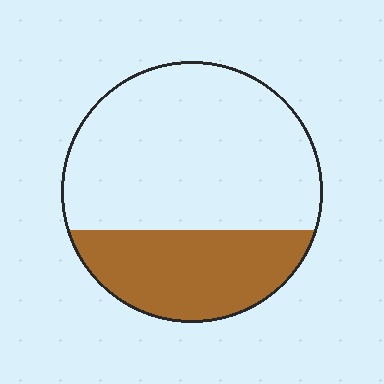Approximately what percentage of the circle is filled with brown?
Approximately 30%.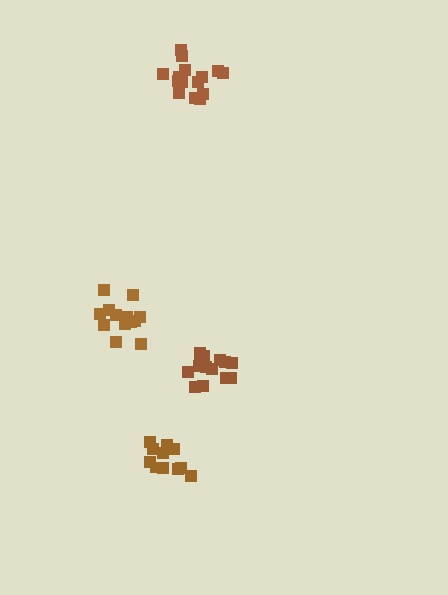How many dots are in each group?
Group 1: 11 dots, Group 2: 14 dots, Group 3: 13 dots, Group 4: 16 dots (54 total).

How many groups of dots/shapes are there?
There are 4 groups.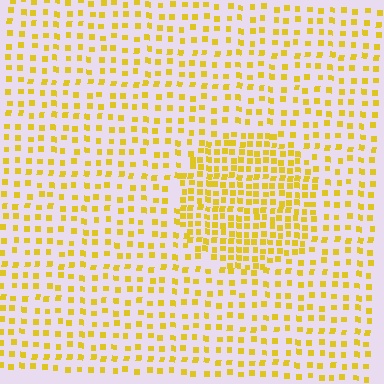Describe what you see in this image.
The image contains small yellow elements arranged at two different densities. A circle-shaped region is visible where the elements are more densely packed than the surrounding area.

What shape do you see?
I see a circle.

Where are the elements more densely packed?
The elements are more densely packed inside the circle boundary.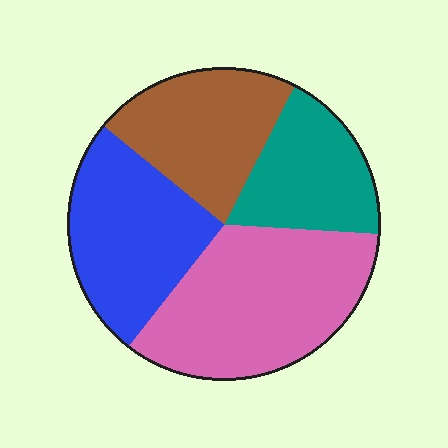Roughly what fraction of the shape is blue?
Blue takes up between a sixth and a third of the shape.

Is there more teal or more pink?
Pink.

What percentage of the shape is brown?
Brown covers 22% of the shape.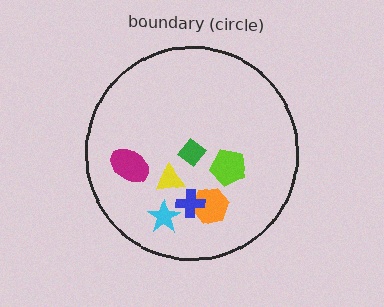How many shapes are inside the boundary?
7 inside, 0 outside.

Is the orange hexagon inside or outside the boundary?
Inside.